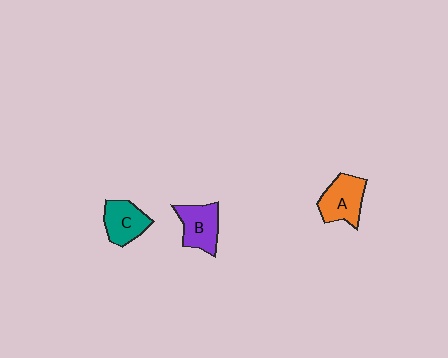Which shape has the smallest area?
Shape C (teal).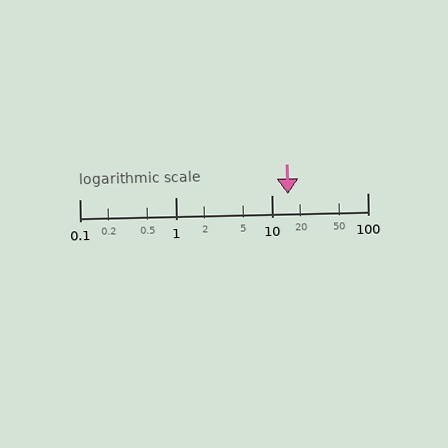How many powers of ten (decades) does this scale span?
The scale spans 3 decades, from 0.1 to 100.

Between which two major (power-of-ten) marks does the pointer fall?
The pointer is between 10 and 100.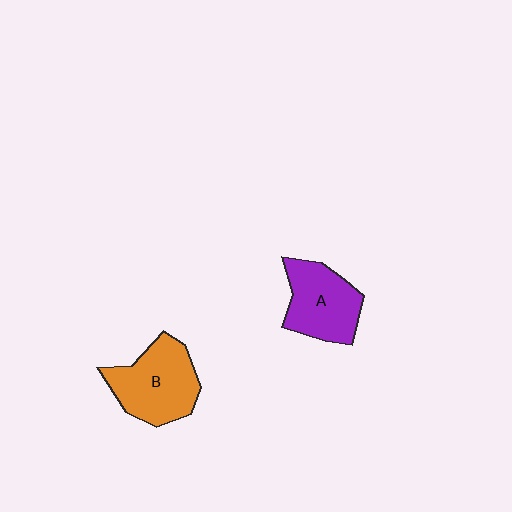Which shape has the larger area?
Shape B (orange).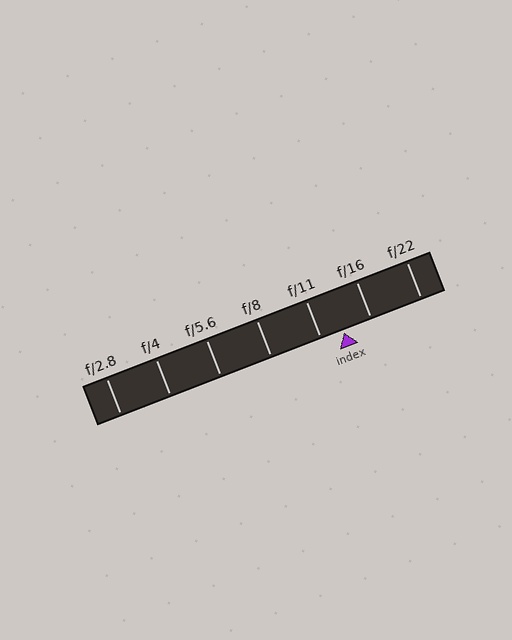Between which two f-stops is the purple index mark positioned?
The index mark is between f/11 and f/16.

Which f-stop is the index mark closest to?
The index mark is closest to f/11.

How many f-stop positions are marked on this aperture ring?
There are 7 f-stop positions marked.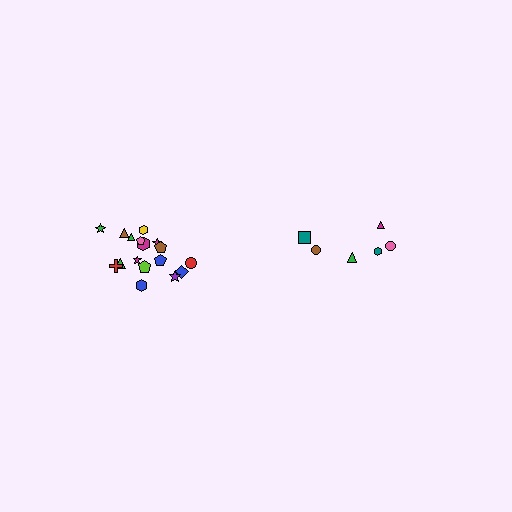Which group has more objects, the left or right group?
The left group.